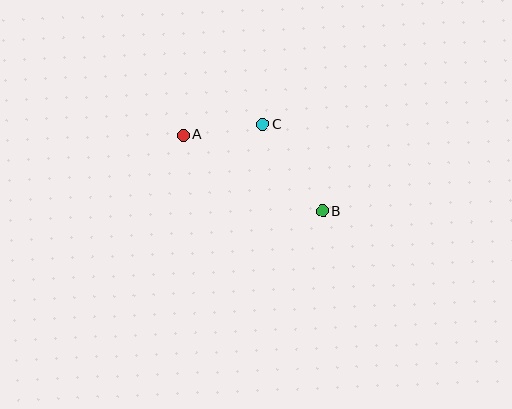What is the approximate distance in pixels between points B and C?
The distance between B and C is approximately 106 pixels.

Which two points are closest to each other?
Points A and C are closest to each other.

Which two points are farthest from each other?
Points A and B are farthest from each other.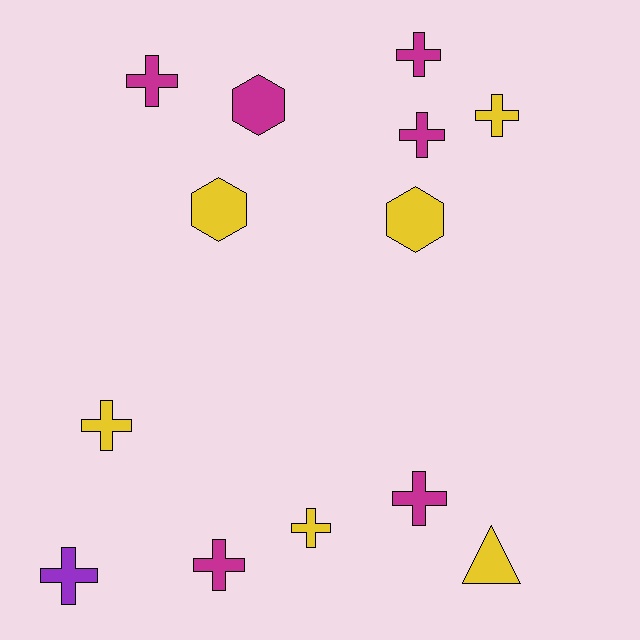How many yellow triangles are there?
There is 1 yellow triangle.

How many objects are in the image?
There are 13 objects.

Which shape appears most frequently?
Cross, with 9 objects.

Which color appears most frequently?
Magenta, with 6 objects.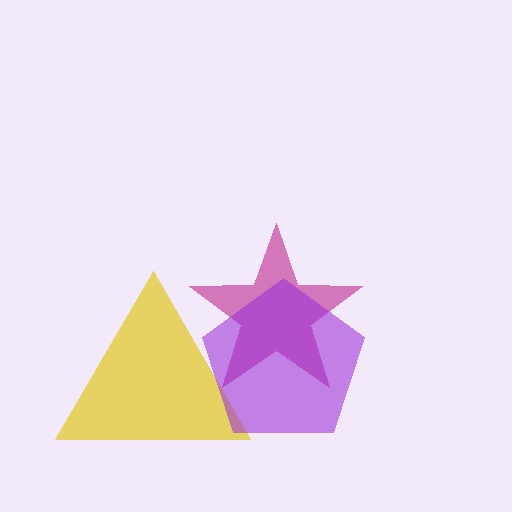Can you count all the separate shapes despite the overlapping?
Yes, there are 3 separate shapes.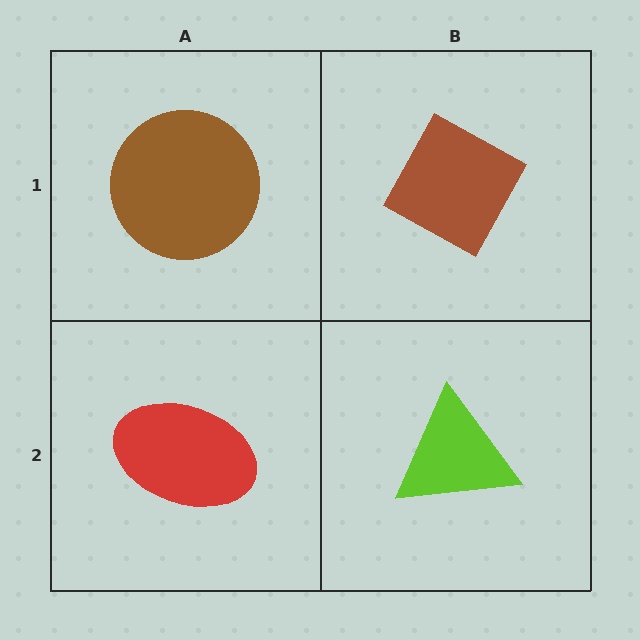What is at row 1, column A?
A brown circle.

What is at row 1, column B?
A brown diamond.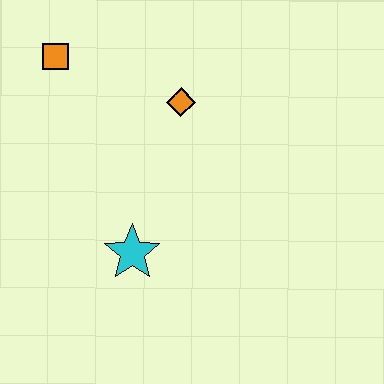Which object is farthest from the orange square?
The cyan star is farthest from the orange square.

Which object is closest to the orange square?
The orange diamond is closest to the orange square.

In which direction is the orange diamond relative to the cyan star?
The orange diamond is above the cyan star.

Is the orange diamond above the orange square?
No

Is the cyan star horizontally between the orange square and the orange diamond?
Yes